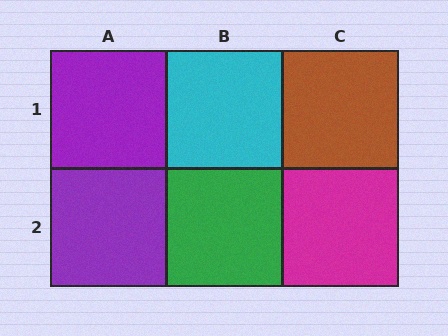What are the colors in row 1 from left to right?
Purple, cyan, brown.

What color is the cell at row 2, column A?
Purple.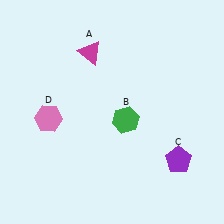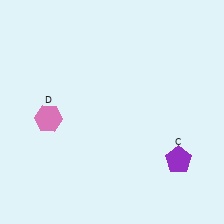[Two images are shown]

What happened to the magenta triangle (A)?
The magenta triangle (A) was removed in Image 2. It was in the top-left area of Image 1.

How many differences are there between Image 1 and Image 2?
There are 2 differences between the two images.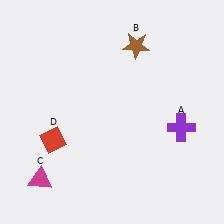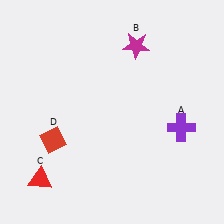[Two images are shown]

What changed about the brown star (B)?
In Image 1, B is brown. In Image 2, it changed to magenta.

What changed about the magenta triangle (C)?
In Image 1, C is magenta. In Image 2, it changed to red.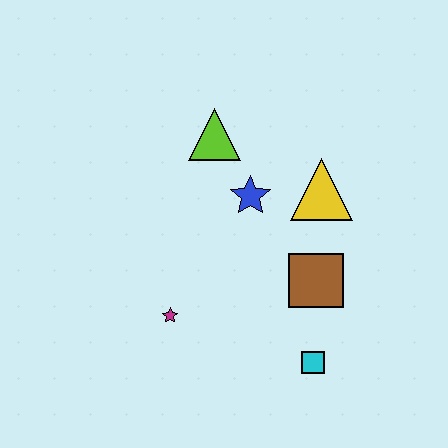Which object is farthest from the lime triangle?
The cyan square is farthest from the lime triangle.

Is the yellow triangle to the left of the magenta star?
No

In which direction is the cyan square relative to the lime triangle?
The cyan square is below the lime triangle.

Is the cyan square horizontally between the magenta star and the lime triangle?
No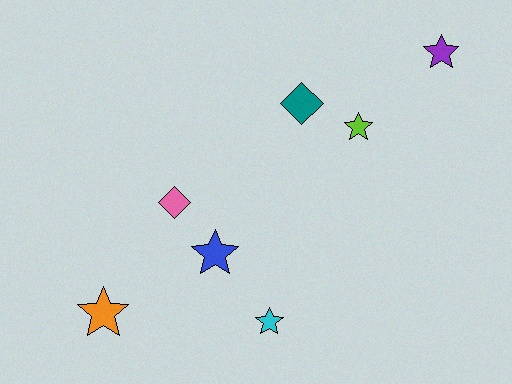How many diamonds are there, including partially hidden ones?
There are 2 diamonds.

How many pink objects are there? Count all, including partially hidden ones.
There is 1 pink object.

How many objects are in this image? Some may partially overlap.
There are 7 objects.